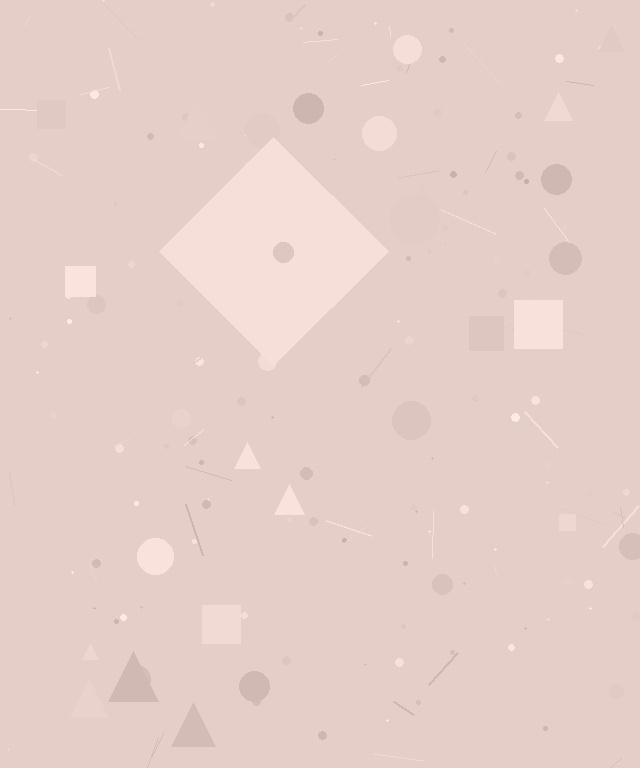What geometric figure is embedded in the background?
A diamond is embedded in the background.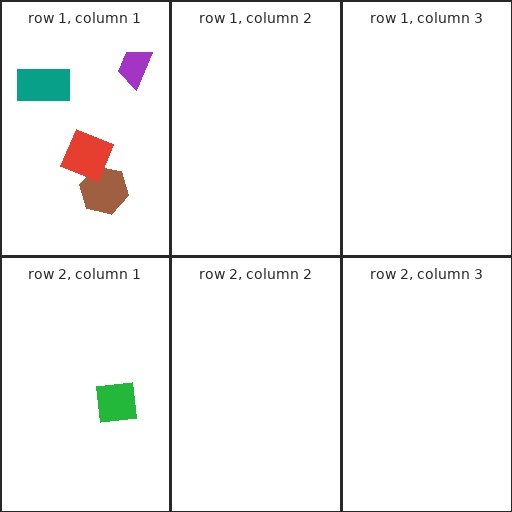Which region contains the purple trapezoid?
The row 1, column 1 region.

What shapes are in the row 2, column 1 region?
The green square.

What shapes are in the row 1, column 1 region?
The brown hexagon, the purple trapezoid, the teal rectangle, the red diamond.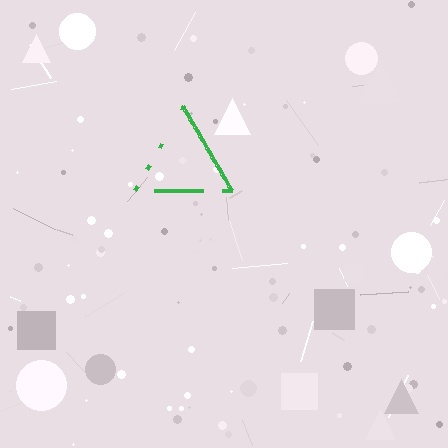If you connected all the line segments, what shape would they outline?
They would outline a triangle.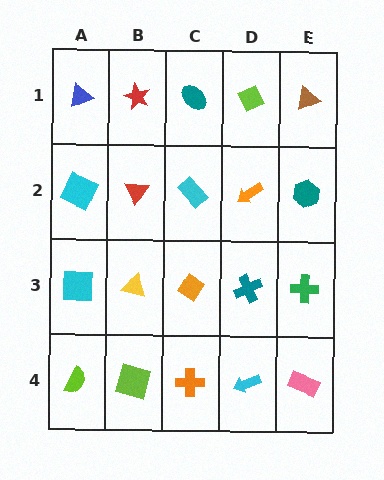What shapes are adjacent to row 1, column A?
A cyan square (row 2, column A), a red star (row 1, column B).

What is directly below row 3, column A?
A lime semicircle.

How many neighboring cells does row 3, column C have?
4.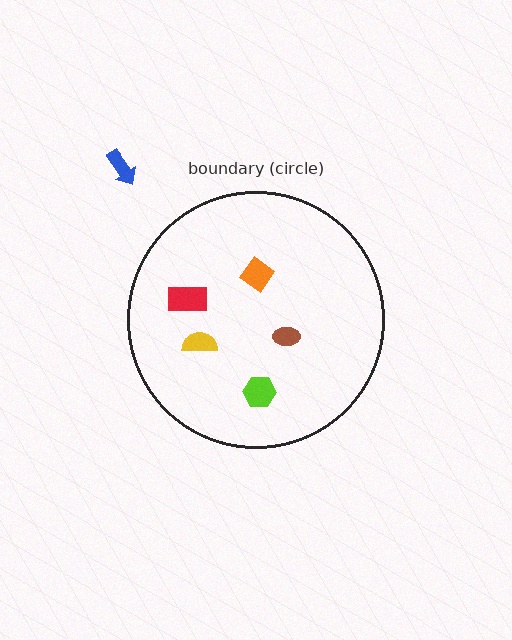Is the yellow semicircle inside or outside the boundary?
Inside.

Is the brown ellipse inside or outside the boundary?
Inside.